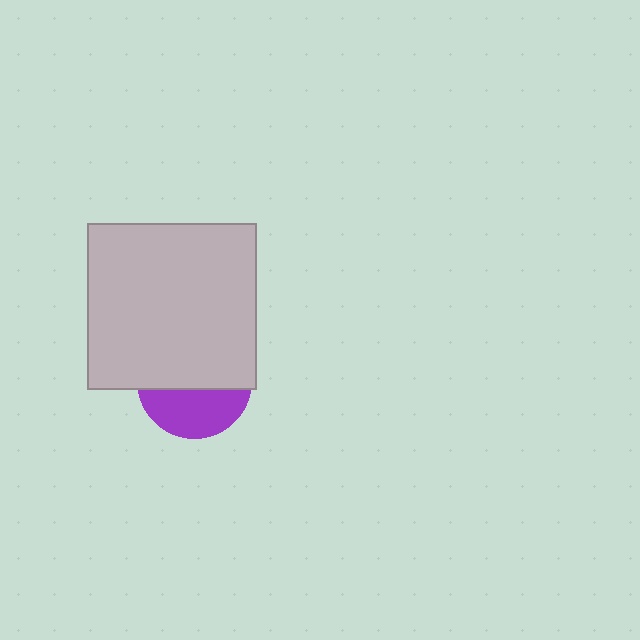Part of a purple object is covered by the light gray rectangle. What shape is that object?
It is a circle.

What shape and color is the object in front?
The object in front is a light gray rectangle.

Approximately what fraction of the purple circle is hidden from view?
Roughly 59% of the purple circle is hidden behind the light gray rectangle.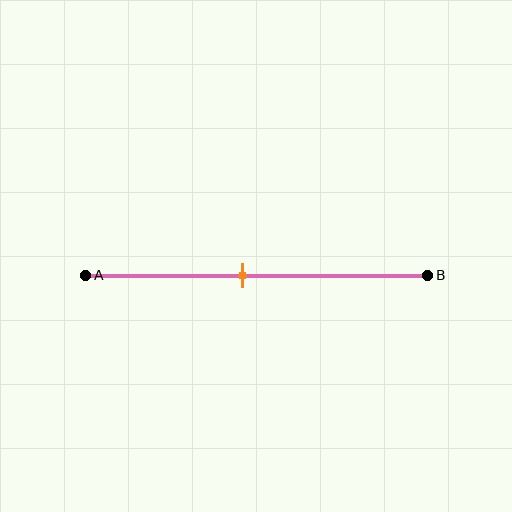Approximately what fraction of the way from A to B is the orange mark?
The orange mark is approximately 45% of the way from A to B.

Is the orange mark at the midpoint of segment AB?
No, the mark is at about 45% from A, not at the 50% midpoint.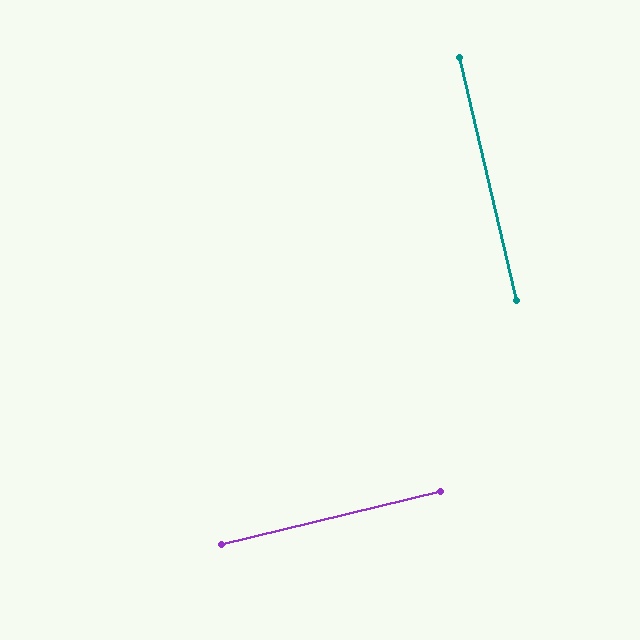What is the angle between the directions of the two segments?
Approximately 90 degrees.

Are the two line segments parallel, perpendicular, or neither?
Perpendicular — they meet at approximately 90°.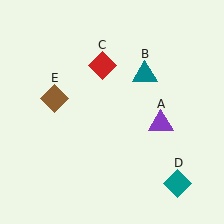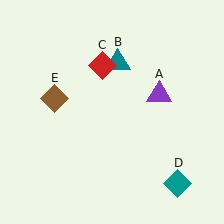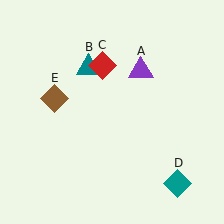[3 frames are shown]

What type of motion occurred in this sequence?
The purple triangle (object A), teal triangle (object B) rotated counterclockwise around the center of the scene.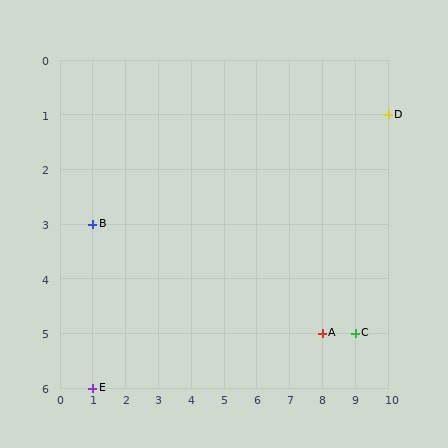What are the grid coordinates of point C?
Point C is at grid coordinates (9, 5).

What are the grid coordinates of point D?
Point D is at grid coordinates (10, 1).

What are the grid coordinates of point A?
Point A is at grid coordinates (8, 5).